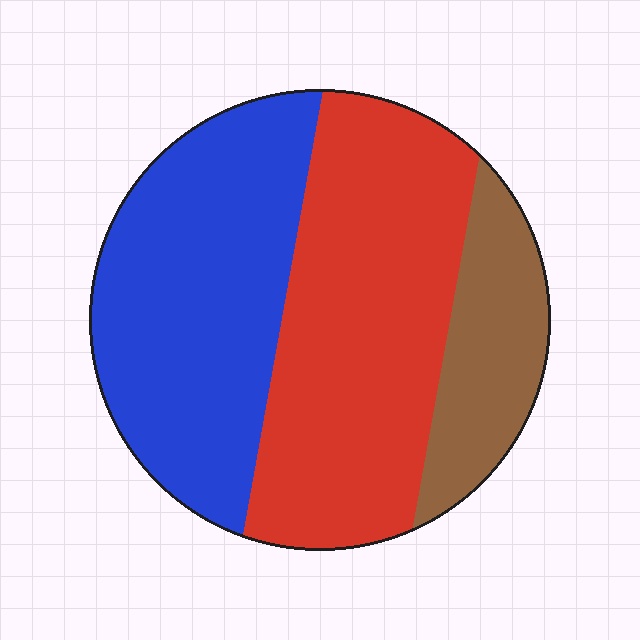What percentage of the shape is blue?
Blue covers 40% of the shape.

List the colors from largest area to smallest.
From largest to smallest: red, blue, brown.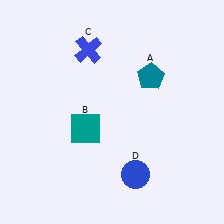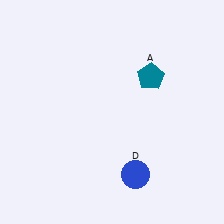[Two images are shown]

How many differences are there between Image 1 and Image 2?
There are 2 differences between the two images.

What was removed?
The blue cross (C), the teal square (B) were removed in Image 2.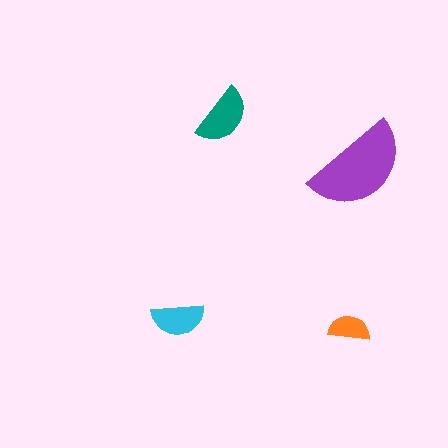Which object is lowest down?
The orange semicircle is bottommost.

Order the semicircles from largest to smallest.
the purple one, the teal one, the cyan one, the orange one.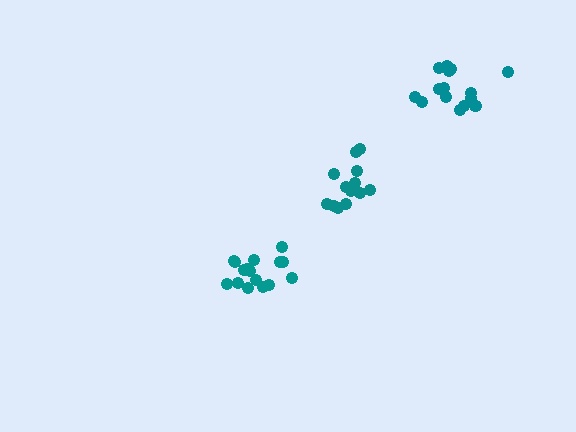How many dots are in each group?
Group 1: 13 dots, Group 2: 16 dots, Group 3: 16 dots (45 total).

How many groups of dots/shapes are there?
There are 3 groups.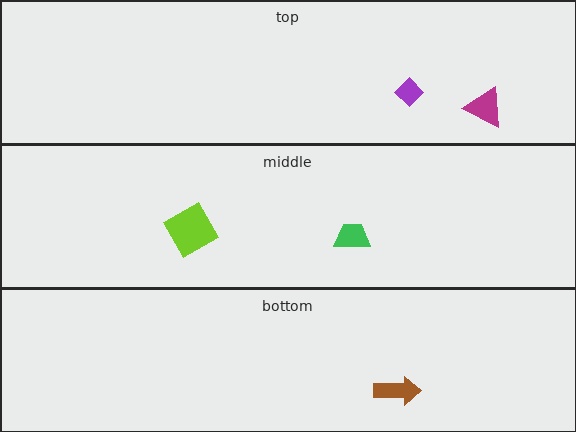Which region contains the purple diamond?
The top region.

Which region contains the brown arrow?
The bottom region.